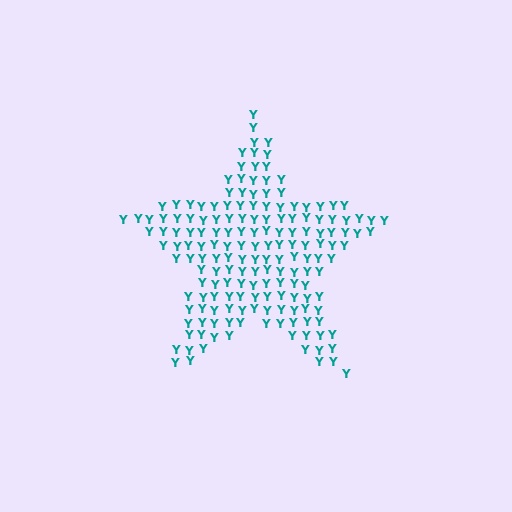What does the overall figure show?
The overall figure shows a star.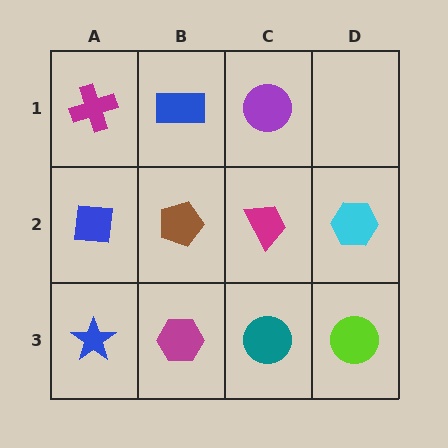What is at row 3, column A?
A blue star.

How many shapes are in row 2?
4 shapes.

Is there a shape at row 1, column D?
No, that cell is empty.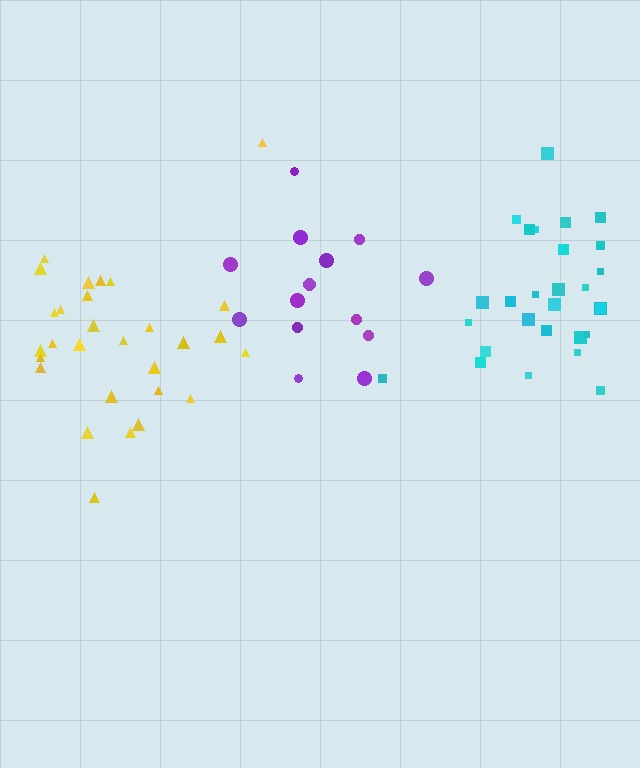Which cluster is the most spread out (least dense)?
Purple.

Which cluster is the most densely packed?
Yellow.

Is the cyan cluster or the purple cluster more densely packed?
Cyan.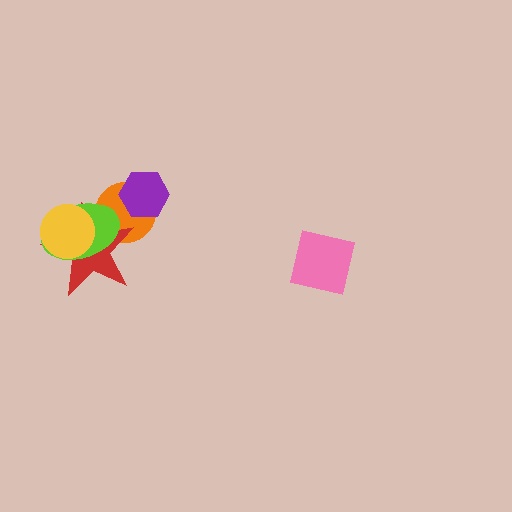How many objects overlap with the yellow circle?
2 objects overlap with the yellow circle.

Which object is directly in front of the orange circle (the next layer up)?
The red star is directly in front of the orange circle.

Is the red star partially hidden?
Yes, it is partially covered by another shape.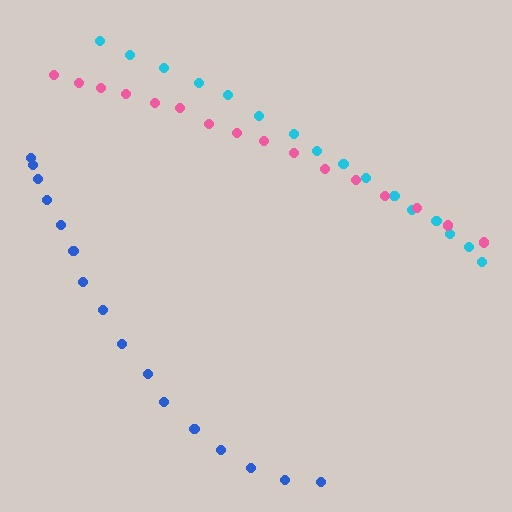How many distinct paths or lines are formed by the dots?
There are 3 distinct paths.